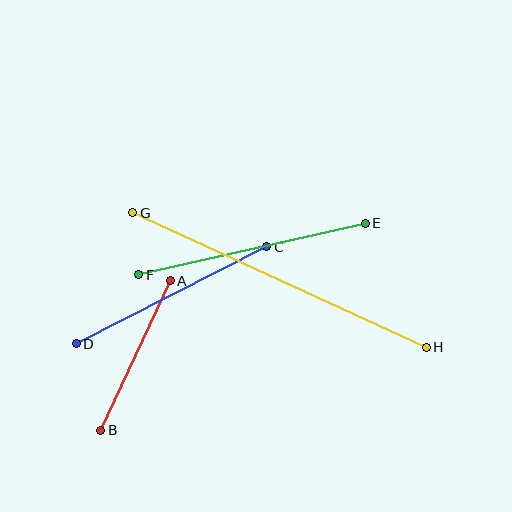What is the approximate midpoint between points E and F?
The midpoint is at approximately (252, 249) pixels.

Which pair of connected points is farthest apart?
Points G and H are farthest apart.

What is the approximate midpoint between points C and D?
The midpoint is at approximately (171, 295) pixels.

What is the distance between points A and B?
The distance is approximately 165 pixels.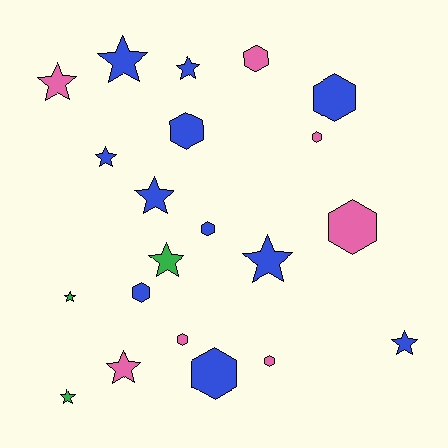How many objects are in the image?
There are 21 objects.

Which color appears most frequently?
Blue, with 11 objects.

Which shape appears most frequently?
Star, with 11 objects.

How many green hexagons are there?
There are no green hexagons.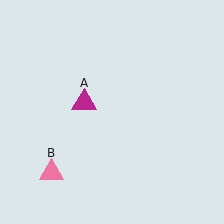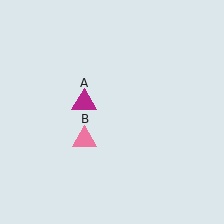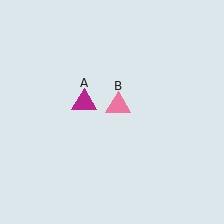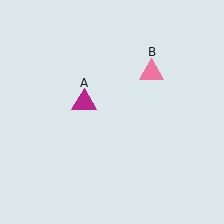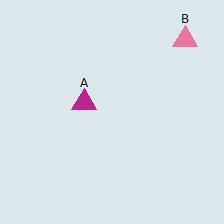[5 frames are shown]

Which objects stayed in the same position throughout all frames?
Magenta triangle (object A) remained stationary.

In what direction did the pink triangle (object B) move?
The pink triangle (object B) moved up and to the right.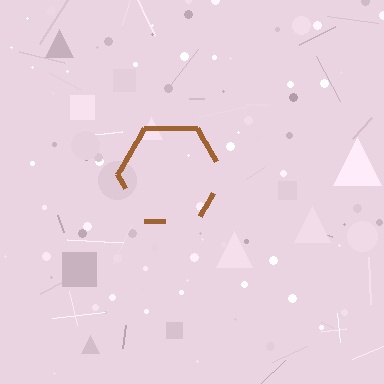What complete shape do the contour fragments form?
The contour fragments form a hexagon.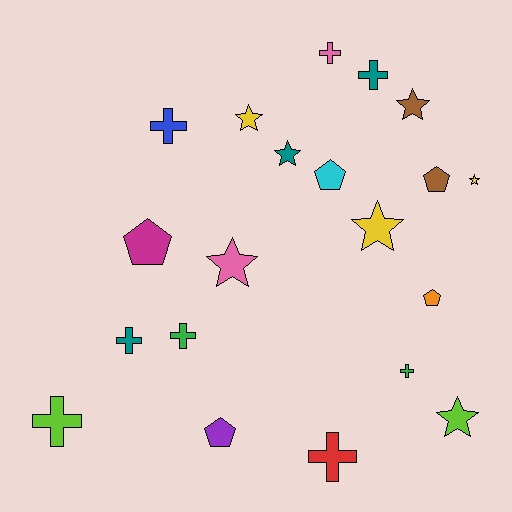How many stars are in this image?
There are 7 stars.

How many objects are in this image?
There are 20 objects.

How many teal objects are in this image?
There are 3 teal objects.